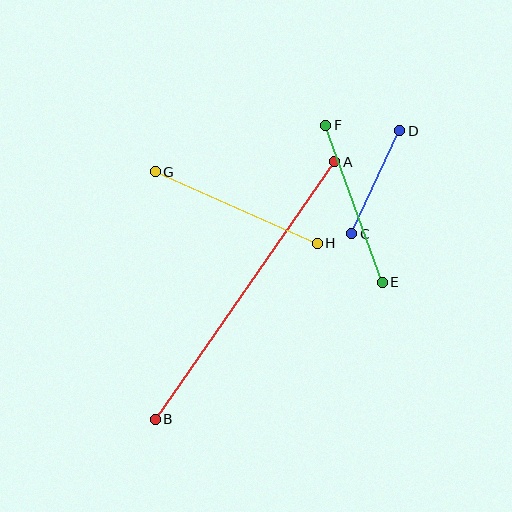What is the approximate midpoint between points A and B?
The midpoint is at approximately (245, 290) pixels.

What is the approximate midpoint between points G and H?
The midpoint is at approximately (236, 208) pixels.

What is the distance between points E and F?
The distance is approximately 167 pixels.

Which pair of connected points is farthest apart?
Points A and B are farthest apart.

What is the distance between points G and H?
The distance is approximately 177 pixels.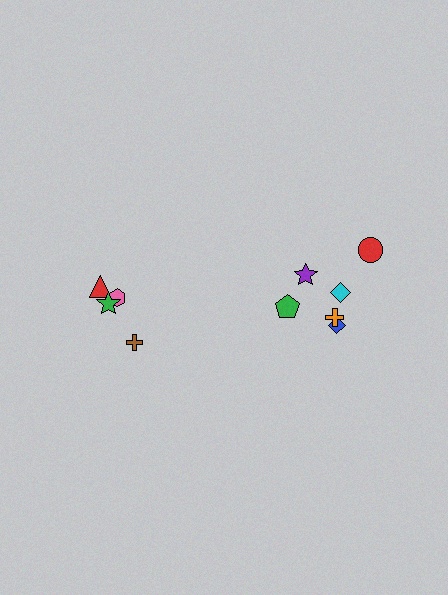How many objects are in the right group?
There are 6 objects.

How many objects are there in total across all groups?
There are 10 objects.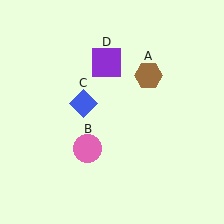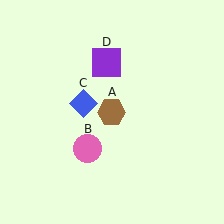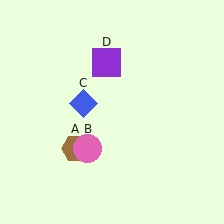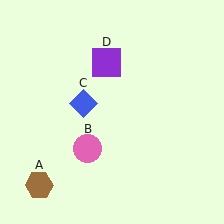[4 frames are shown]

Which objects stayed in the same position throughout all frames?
Pink circle (object B) and blue diamond (object C) and purple square (object D) remained stationary.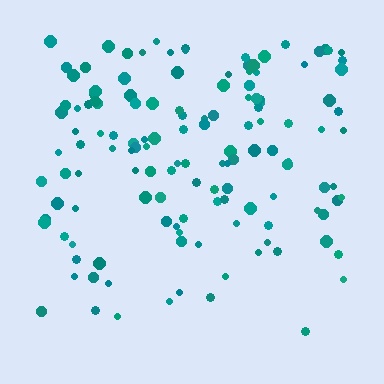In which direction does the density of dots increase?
From bottom to top, with the top side densest.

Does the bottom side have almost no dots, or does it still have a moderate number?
Still a moderate number, just noticeably fewer than the top.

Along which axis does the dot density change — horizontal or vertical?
Vertical.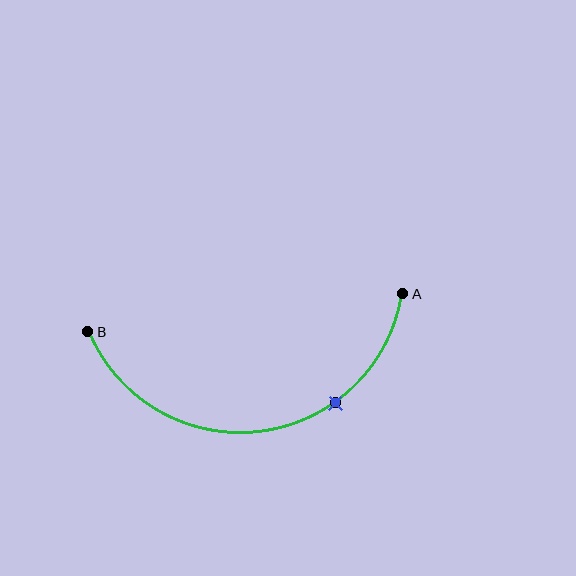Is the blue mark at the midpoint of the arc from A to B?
No. The blue mark lies on the arc but is closer to endpoint A. The arc midpoint would be at the point on the curve equidistant along the arc from both A and B.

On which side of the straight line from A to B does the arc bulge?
The arc bulges below the straight line connecting A and B.